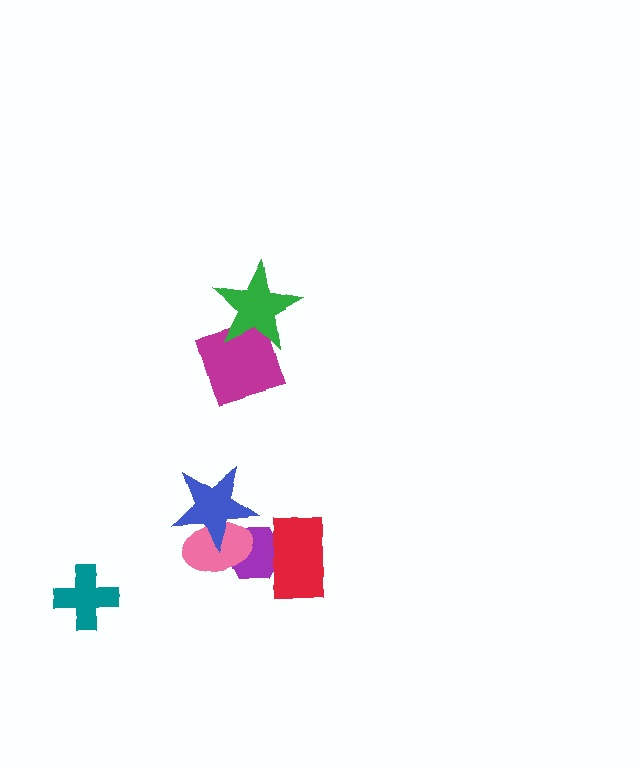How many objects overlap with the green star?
1 object overlaps with the green star.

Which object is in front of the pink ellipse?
The blue star is in front of the pink ellipse.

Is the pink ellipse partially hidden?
Yes, it is partially covered by another shape.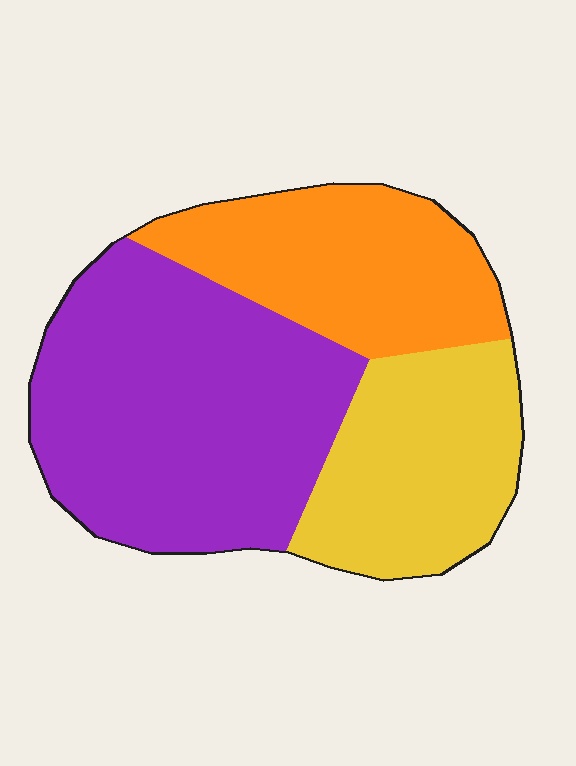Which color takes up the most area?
Purple, at roughly 50%.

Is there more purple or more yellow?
Purple.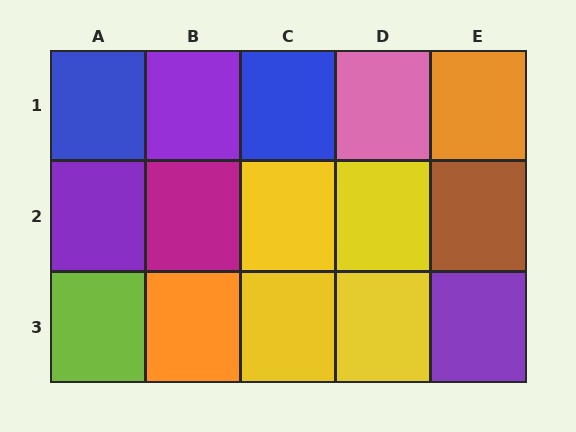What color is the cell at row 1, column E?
Orange.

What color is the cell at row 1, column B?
Purple.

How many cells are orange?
2 cells are orange.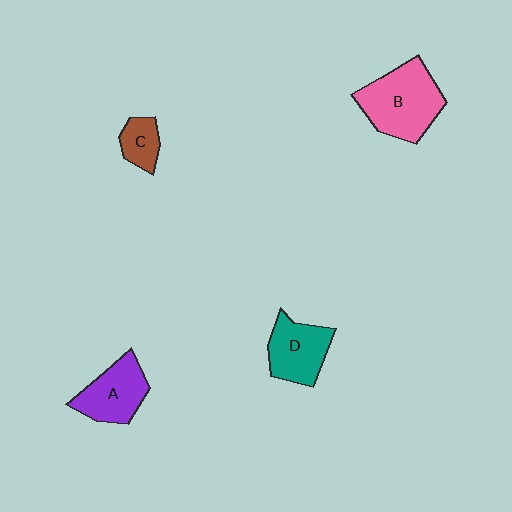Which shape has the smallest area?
Shape C (brown).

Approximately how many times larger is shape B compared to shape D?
Approximately 1.4 times.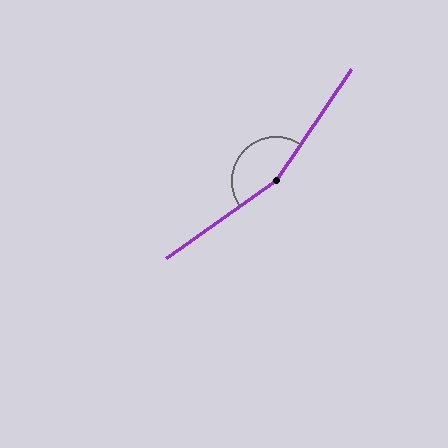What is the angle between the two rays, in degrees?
Approximately 160 degrees.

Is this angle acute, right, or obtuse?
It is obtuse.